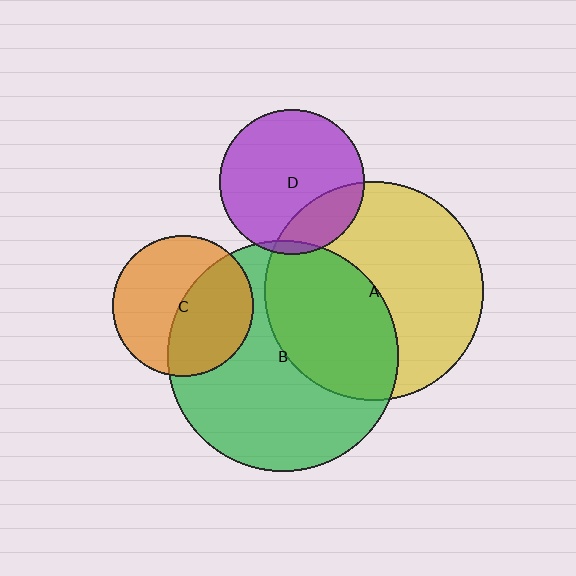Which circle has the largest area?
Circle B (green).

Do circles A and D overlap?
Yes.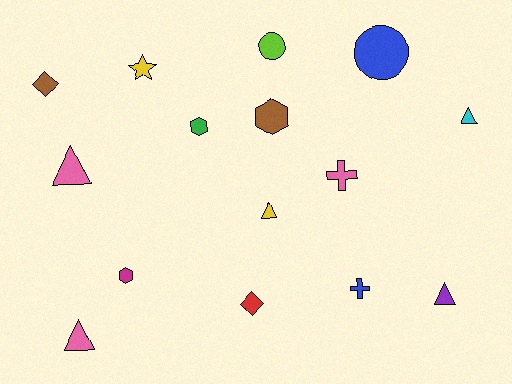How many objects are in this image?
There are 15 objects.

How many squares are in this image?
There are no squares.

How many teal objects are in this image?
There are no teal objects.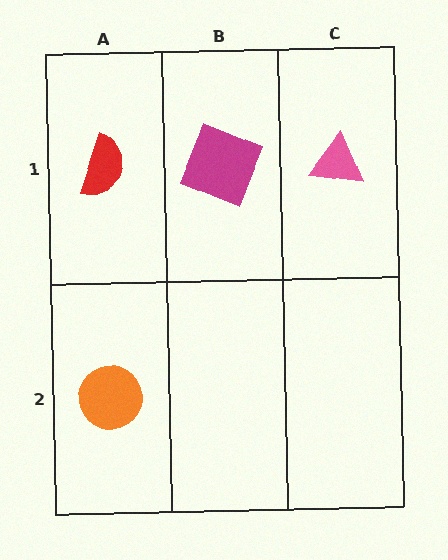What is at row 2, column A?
An orange circle.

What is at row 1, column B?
A magenta square.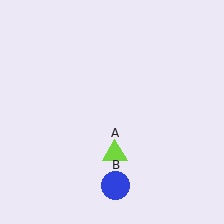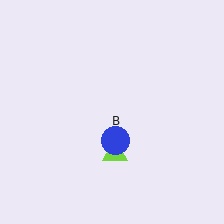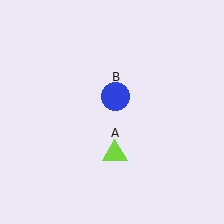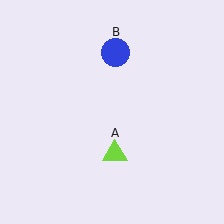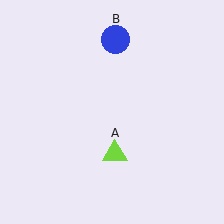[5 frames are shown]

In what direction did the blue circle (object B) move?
The blue circle (object B) moved up.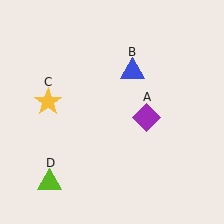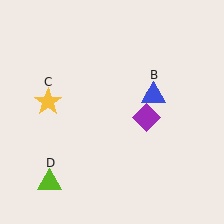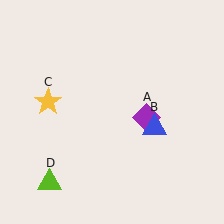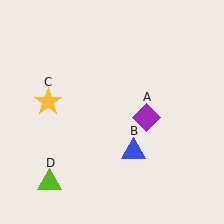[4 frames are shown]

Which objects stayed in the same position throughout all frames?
Purple diamond (object A) and yellow star (object C) and lime triangle (object D) remained stationary.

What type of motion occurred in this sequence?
The blue triangle (object B) rotated clockwise around the center of the scene.